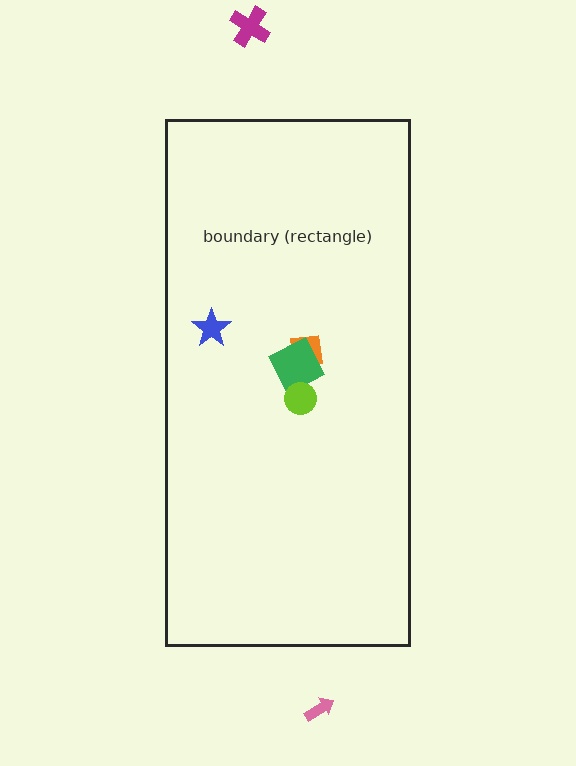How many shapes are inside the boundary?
4 inside, 2 outside.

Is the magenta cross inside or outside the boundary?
Outside.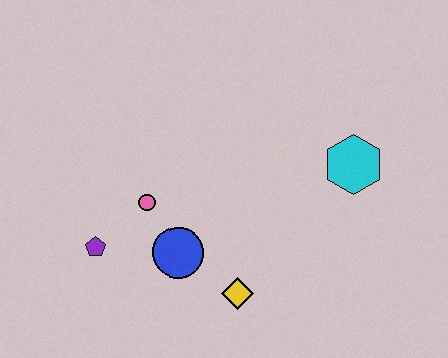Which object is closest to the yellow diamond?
The blue circle is closest to the yellow diamond.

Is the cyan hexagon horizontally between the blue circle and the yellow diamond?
No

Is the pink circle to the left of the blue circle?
Yes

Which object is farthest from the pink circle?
The cyan hexagon is farthest from the pink circle.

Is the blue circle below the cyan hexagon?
Yes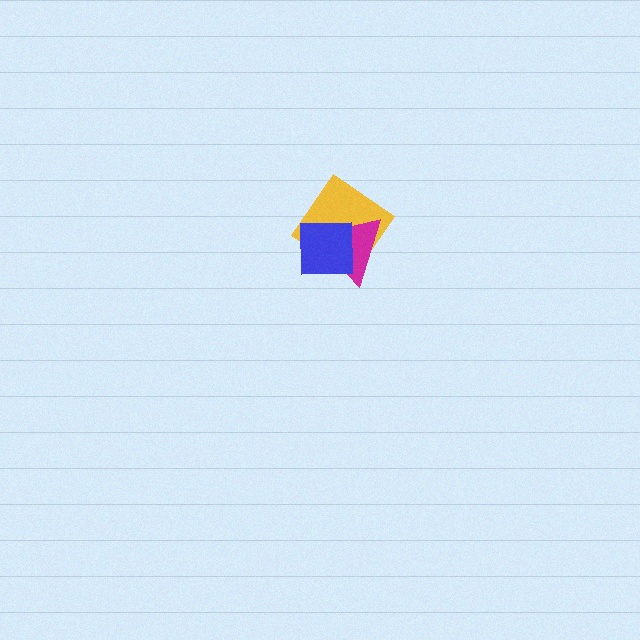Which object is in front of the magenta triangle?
The blue square is in front of the magenta triangle.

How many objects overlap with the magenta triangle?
2 objects overlap with the magenta triangle.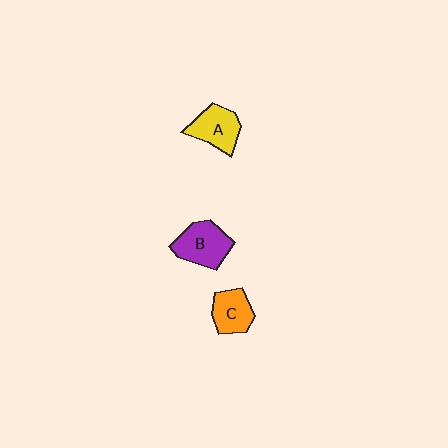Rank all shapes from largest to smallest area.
From largest to smallest: B (purple), A (yellow), C (orange).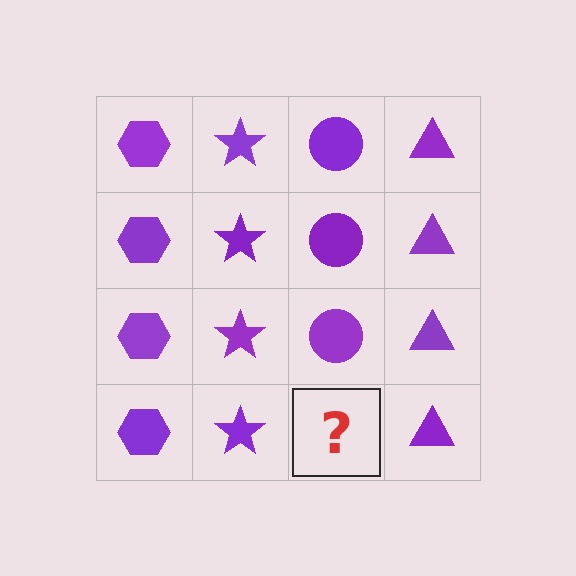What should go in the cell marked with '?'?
The missing cell should contain a purple circle.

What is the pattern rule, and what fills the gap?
The rule is that each column has a consistent shape. The gap should be filled with a purple circle.